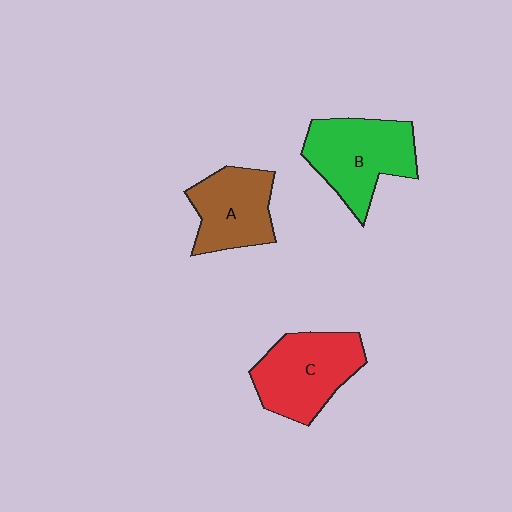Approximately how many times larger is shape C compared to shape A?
Approximately 1.2 times.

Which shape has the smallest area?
Shape A (brown).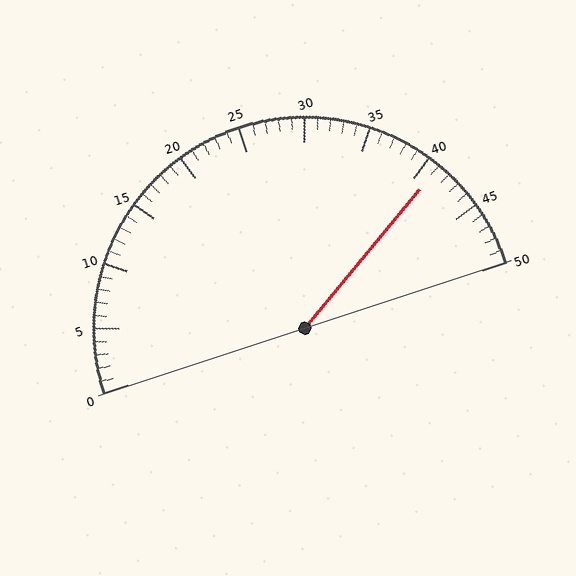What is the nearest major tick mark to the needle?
The nearest major tick mark is 40.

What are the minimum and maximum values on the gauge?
The gauge ranges from 0 to 50.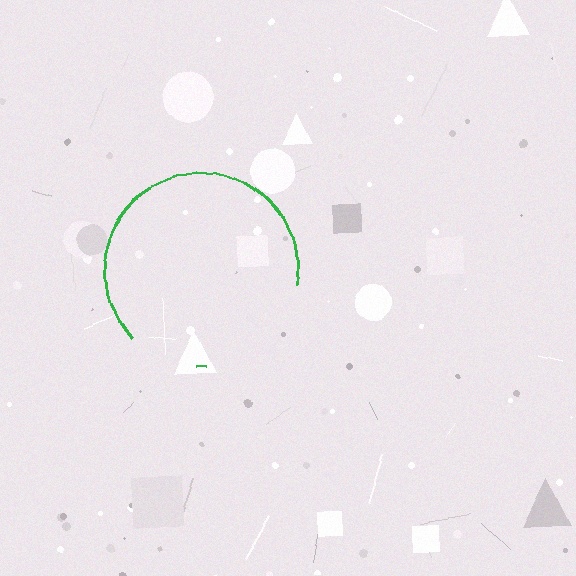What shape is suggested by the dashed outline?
The dashed outline suggests a circle.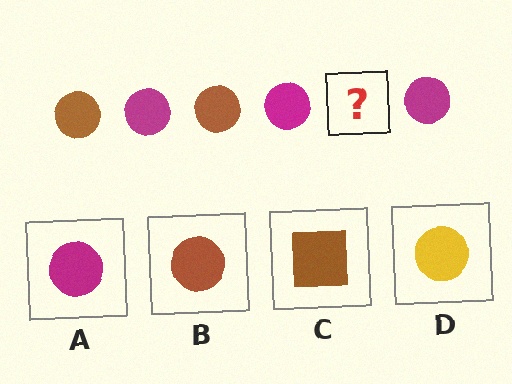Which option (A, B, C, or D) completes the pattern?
B.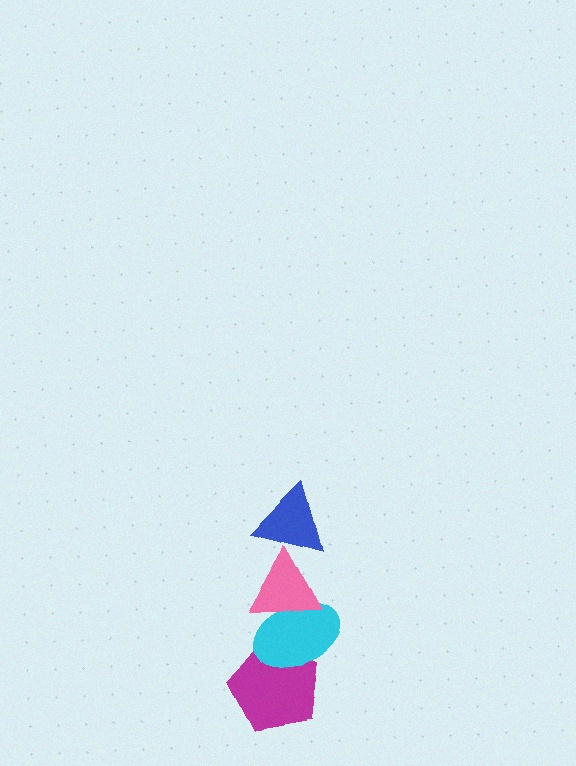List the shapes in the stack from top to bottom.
From top to bottom: the blue triangle, the pink triangle, the cyan ellipse, the magenta pentagon.